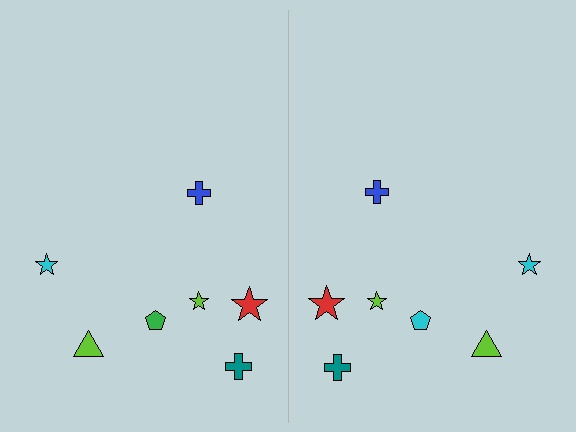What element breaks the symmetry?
The cyan pentagon on the right side breaks the symmetry — its mirror counterpart is green.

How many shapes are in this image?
There are 14 shapes in this image.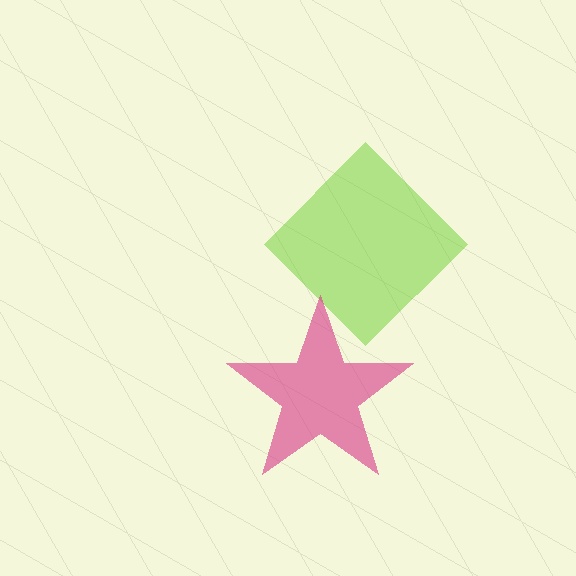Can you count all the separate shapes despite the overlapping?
Yes, there are 2 separate shapes.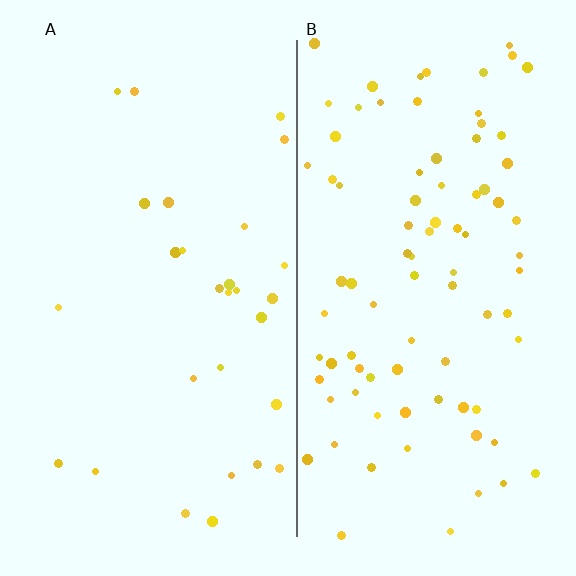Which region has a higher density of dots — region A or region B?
B (the right).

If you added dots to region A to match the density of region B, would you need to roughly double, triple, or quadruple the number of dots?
Approximately triple.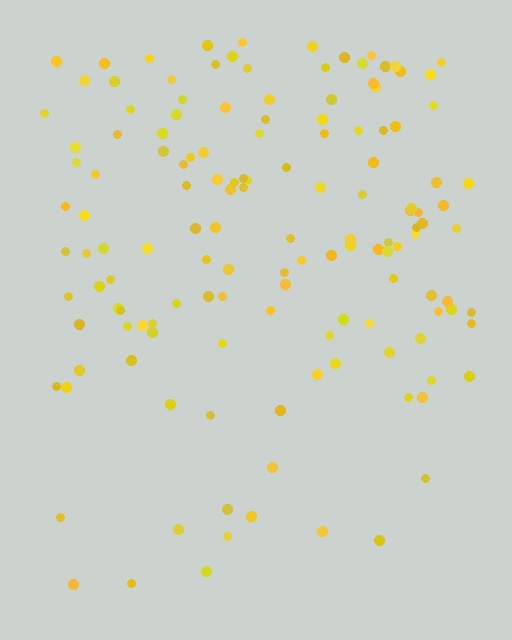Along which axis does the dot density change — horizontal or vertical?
Vertical.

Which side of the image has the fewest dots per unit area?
The bottom.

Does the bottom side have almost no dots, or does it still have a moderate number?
Still a moderate number, just noticeably fewer than the top.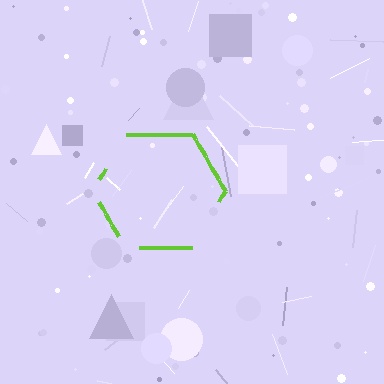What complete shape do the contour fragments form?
The contour fragments form a hexagon.